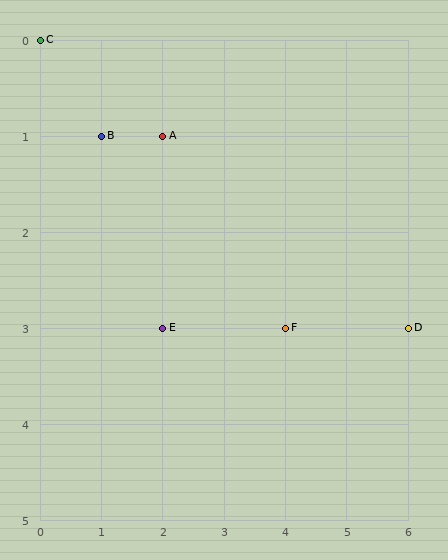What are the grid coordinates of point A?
Point A is at grid coordinates (2, 1).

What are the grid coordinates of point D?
Point D is at grid coordinates (6, 3).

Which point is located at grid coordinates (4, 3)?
Point F is at (4, 3).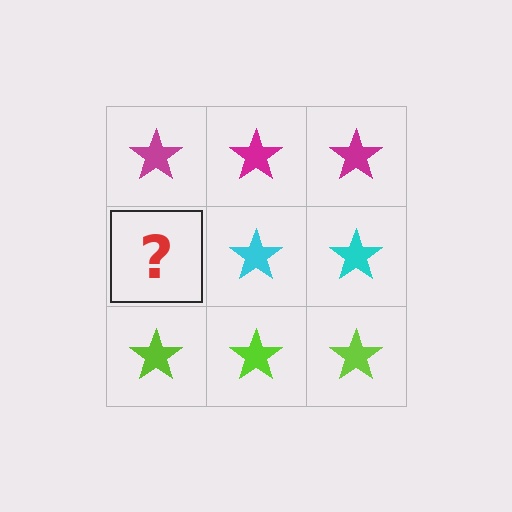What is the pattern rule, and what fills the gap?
The rule is that each row has a consistent color. The gap should be filled with a cyan star.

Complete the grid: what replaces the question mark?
The question mark should be replaced with a cyan star.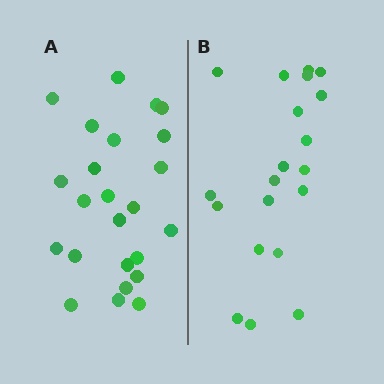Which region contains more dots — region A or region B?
Region A (the left region) has more dots.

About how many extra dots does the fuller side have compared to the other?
Region A has about 4 more dots than region B.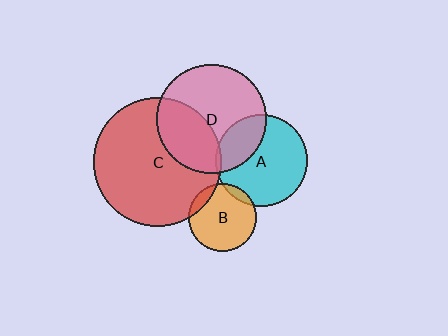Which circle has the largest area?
Circle C (red).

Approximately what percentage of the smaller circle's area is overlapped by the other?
Approximately 5%.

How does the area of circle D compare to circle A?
Approximately 1.4 times.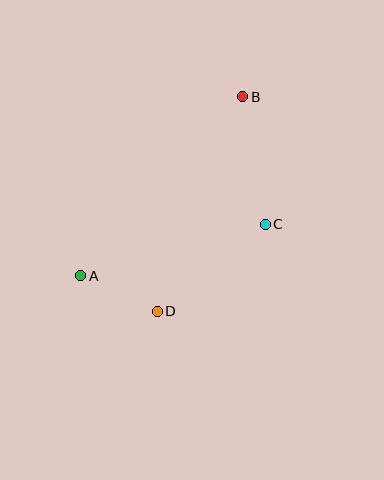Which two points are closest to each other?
Points A and D are closest to each other.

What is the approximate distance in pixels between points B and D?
The distance between B and D is approximately 231 pixels.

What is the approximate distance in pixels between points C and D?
The distance between C and D is approximately 139 pixels.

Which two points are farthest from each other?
Points A and B are farthest from each other.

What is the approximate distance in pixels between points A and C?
The distance between A and C is approximately 191 pixels.